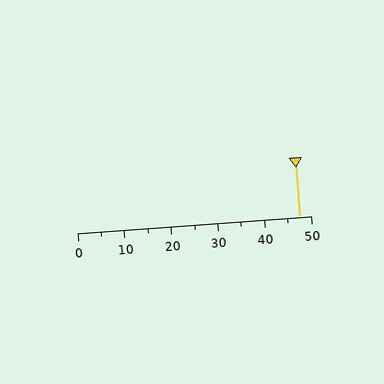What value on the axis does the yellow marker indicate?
The marker indicates approximately 47.5.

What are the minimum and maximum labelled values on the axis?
The axis runs from 0 to 50.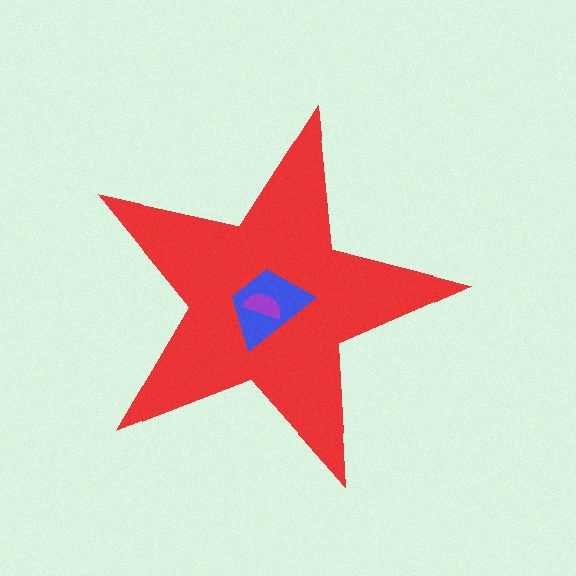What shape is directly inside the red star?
The blue trapezoid.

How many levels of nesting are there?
3.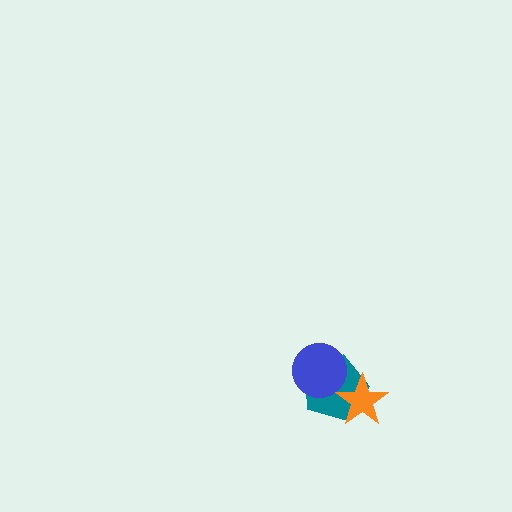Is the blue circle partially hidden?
No, no other shape covers it.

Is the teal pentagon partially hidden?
Yes, it is partially covered by another shape.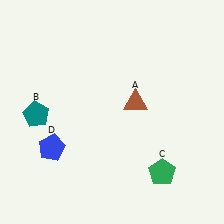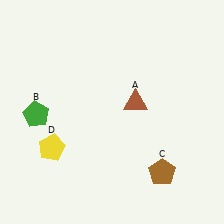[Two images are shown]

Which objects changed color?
B changed from teal to green. C changed from green to brown. D changed from blue to yellow.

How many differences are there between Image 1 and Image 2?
There are 3 differences between the two images.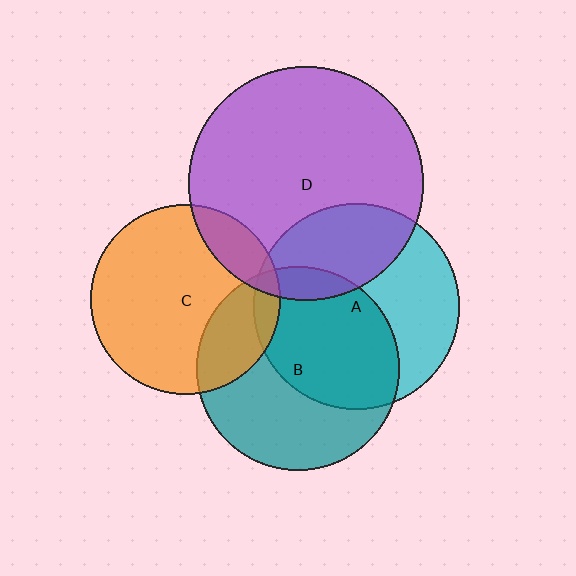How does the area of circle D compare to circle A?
Approximately 1.3 times.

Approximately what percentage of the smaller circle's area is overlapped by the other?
Approximately 5%.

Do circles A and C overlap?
Yes.